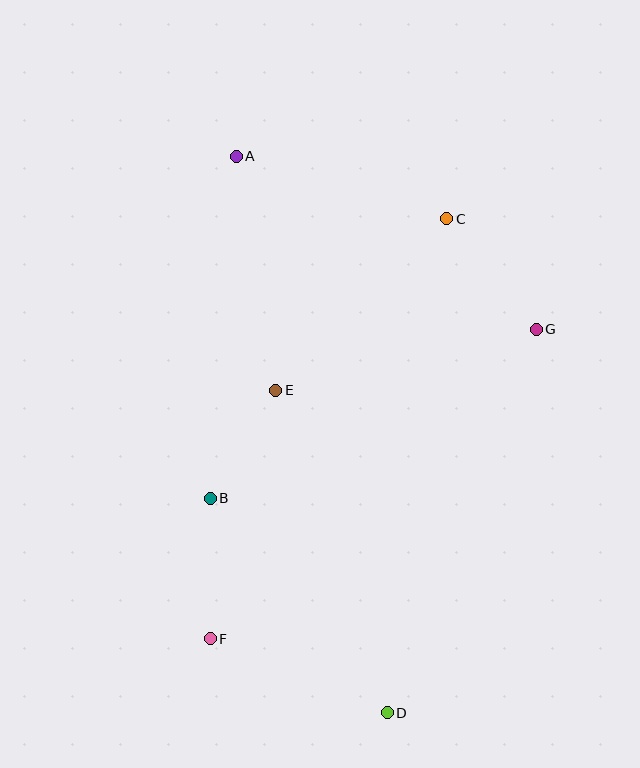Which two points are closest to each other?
Points B and E are closest to each other.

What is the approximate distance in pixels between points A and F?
The distance between A and F is approximately 483 pixels.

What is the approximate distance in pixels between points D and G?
The distance between D and G is approximately 411 pixels.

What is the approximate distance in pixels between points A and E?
The distance between A and E is approximately 237 pixels.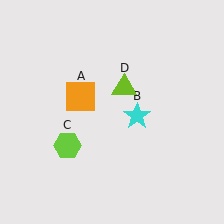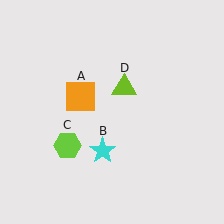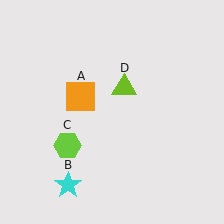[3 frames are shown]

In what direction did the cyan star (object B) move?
The cyan star (object B) moved down and to the left.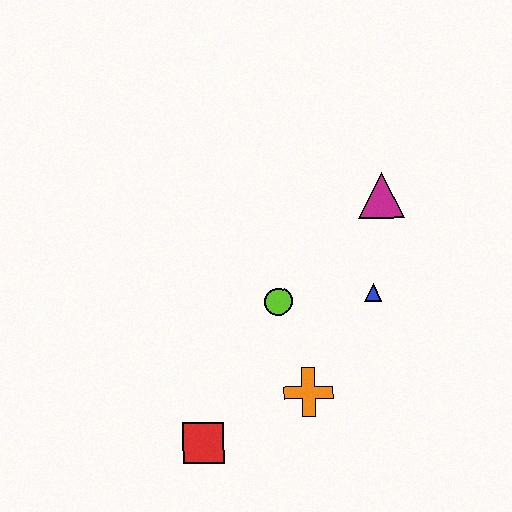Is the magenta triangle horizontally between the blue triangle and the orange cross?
No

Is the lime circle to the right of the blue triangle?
No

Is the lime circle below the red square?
No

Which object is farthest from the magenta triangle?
The red square is farthest from the magenta triangle.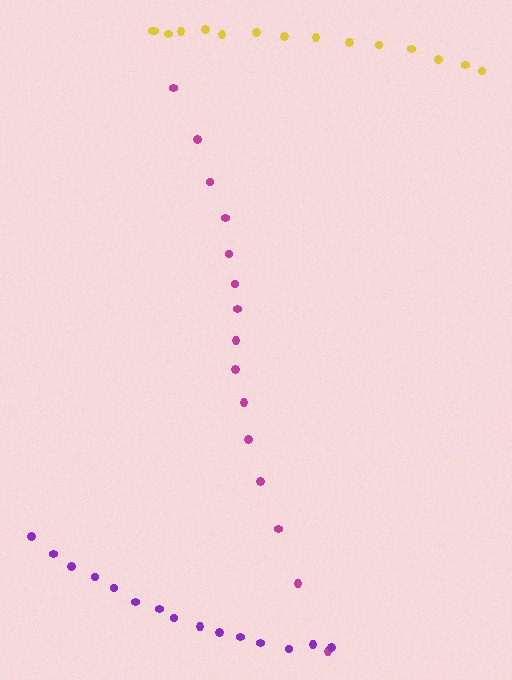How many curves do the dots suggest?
There are 3 distinct paths.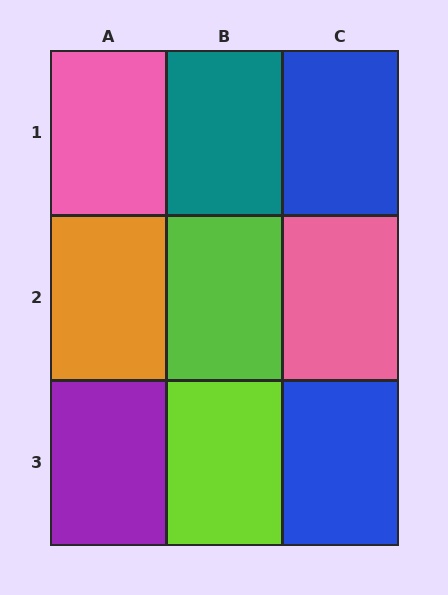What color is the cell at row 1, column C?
Blue.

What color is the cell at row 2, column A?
Orange.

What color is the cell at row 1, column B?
Teal.